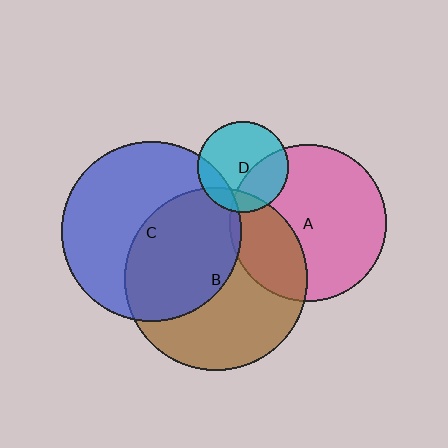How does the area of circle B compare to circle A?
Approximately 1.4 times.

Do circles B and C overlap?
Yes.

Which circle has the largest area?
Circle B (brown).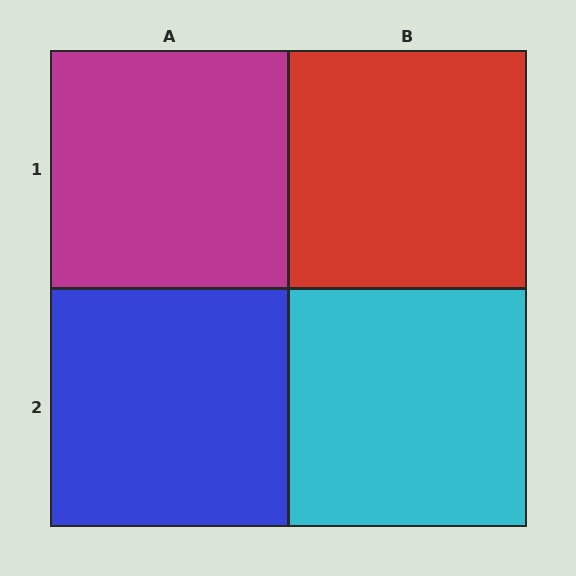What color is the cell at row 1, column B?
Red.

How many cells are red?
1 cell is red.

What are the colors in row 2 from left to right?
Blue, cyan.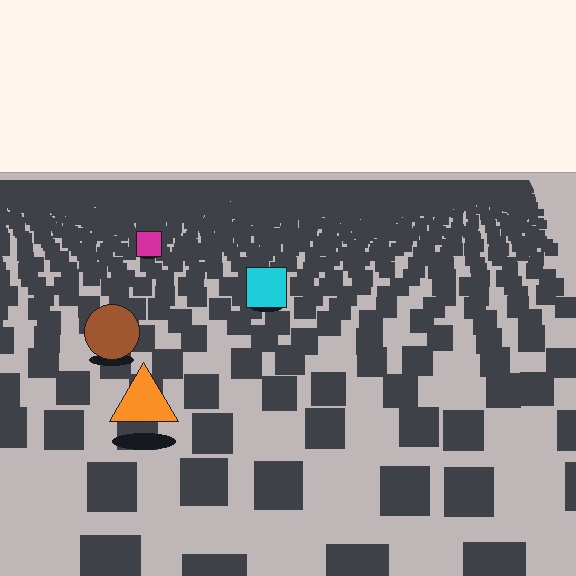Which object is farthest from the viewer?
The magenta square is farthest from the viewer. It appears smaller and the ground texture around it is denser.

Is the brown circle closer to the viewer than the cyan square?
Yes. The brown circle is closer — you can tell from the texture gradient: the ground texture is coarser near it.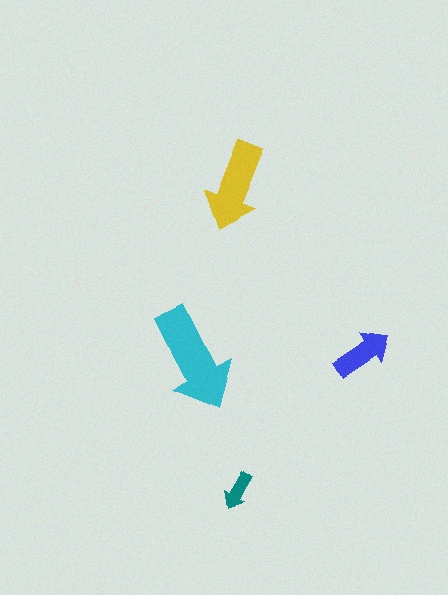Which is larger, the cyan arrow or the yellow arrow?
The cyan one.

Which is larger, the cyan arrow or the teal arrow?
The cyan one.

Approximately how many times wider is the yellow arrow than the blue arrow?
About 1.5 times wider.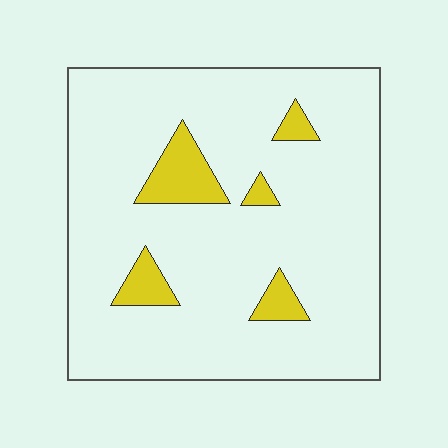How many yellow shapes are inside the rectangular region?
5.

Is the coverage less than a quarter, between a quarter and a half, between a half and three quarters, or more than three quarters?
Less than a quarter.